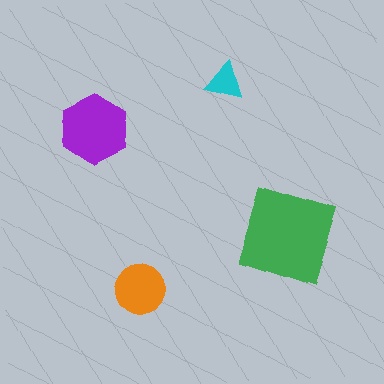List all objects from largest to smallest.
The green diamond, the purple hexagon, the orange circle, the cyan triangle.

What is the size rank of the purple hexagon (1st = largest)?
2nd.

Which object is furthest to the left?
The purple hexagon is leftmost.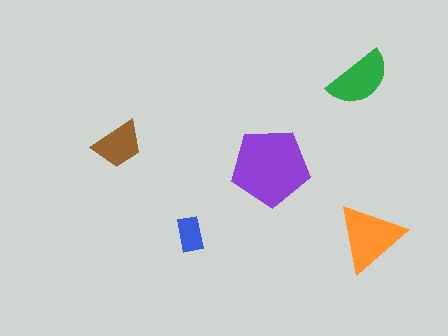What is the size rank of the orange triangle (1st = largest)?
2nd.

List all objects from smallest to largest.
The blue rectangle, the brown trapezoid, the green semicircle, the orange triangle, the purple pentagon.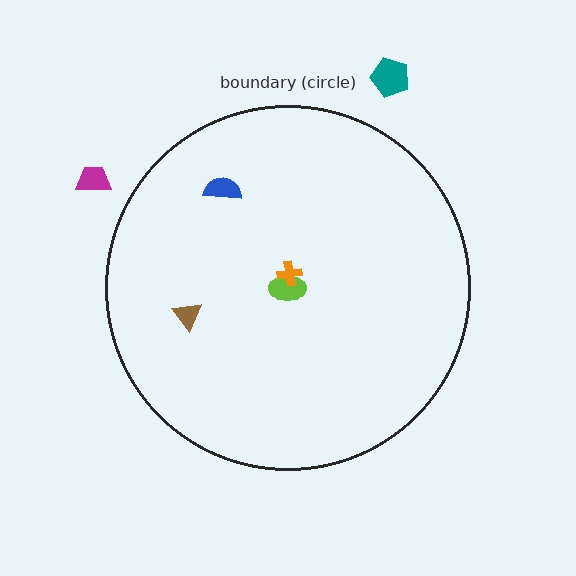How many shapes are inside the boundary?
4 inside, 2 outside.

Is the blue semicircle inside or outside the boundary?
Inside.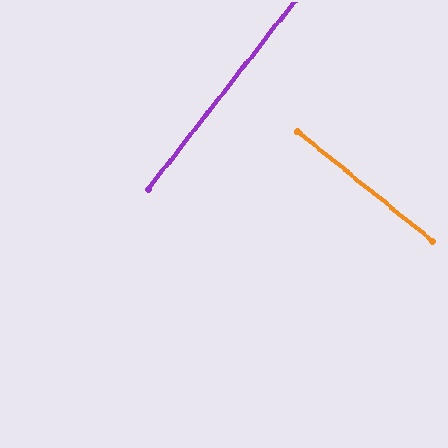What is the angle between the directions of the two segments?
Approximately 89 degrees.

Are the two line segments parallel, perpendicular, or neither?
Perpendicular — they meet at approximately 89°.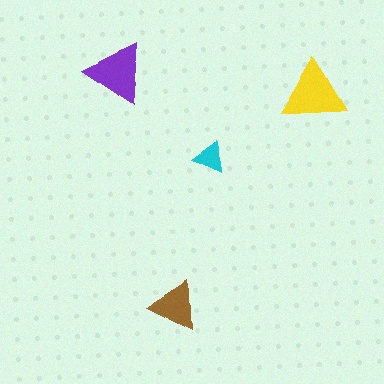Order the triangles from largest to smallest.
the yellow one, the purple one, the brown one, the cyan one.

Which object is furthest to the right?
The yellow triangle is rightmost.